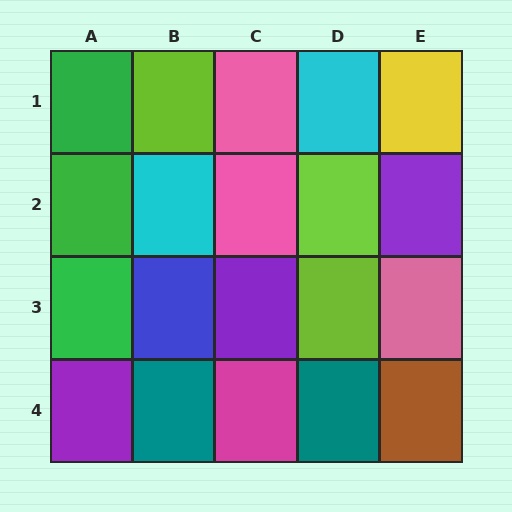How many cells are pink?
3 cells are pink.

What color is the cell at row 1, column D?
Cyan.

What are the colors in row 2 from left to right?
Green, cyan, pink, lime, purple.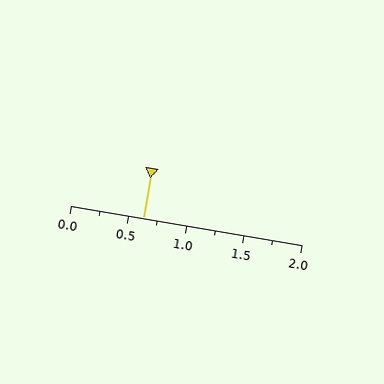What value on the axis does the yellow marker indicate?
The marker indicates approximately 0.62.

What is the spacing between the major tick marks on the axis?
The major ticks are spaced 0.5 apart.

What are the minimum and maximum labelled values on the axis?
The axis runs from 0.0 to 2.0.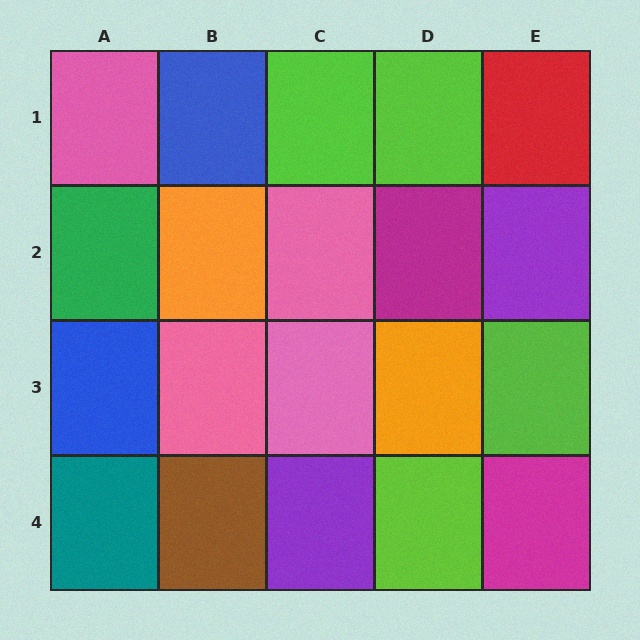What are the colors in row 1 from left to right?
Pink, blue, lime, lime, red.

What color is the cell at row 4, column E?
Magenta.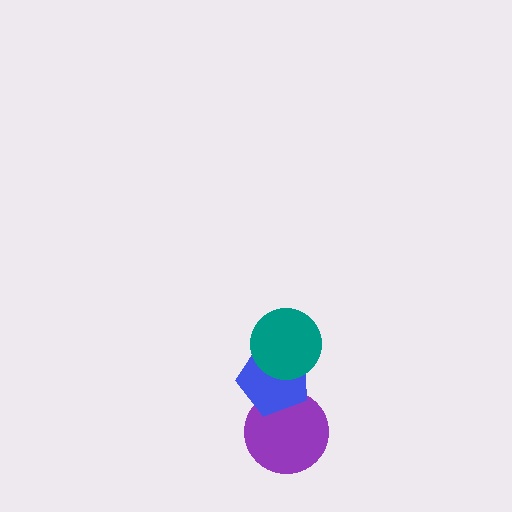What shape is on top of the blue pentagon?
The teal circle is on top of the blue pentagon.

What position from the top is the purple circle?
The purple circle is 3rd from the top.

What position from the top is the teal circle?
The teal circle is 1st from the top.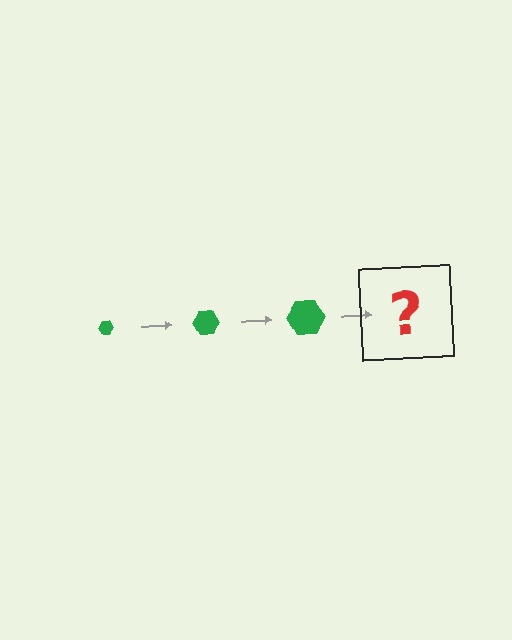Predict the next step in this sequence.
The next step is a green hexagon, larger than the previous one.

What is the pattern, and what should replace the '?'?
The pattern is that the hexagon gets progressively larger each step. The '?' should be a green hexagon, larger than the previous one.